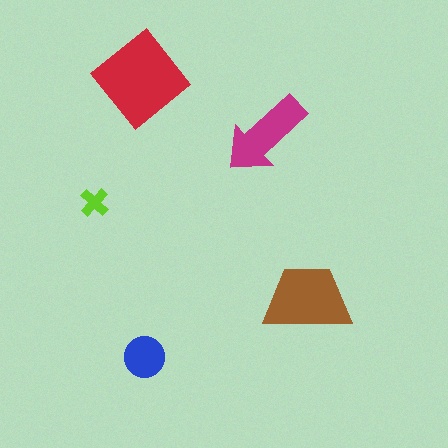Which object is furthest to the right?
The brown trapezoid is rightmost.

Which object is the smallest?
The lime cross.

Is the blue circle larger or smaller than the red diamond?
Smaller.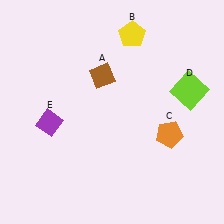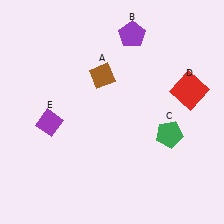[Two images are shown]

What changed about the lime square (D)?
In Image 1, D is lime. In Image 2, it changed to red.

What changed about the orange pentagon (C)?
In Image 1, C is orange. In Image 2, it changed to green.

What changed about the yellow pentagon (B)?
In Image 1, B is yellow. In Image 2, it changed to purple.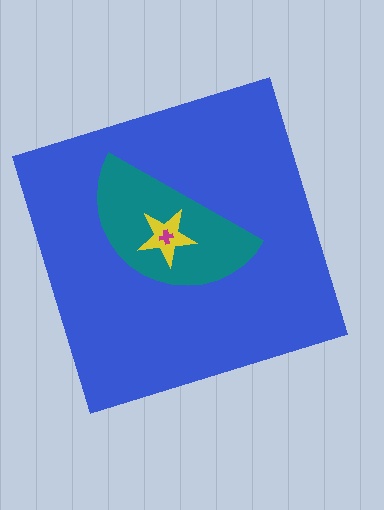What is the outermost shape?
The blue square.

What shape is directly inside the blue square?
The teal semicircle.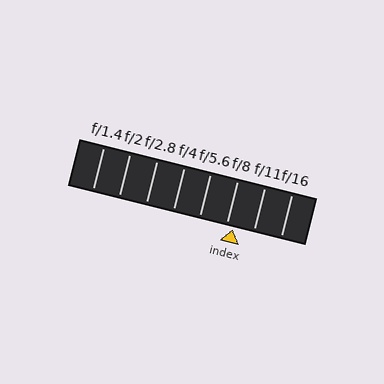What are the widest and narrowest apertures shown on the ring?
The widest aperture shown is f/1.4 and the narrowest is f/16.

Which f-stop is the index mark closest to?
The index mark is closest to f/8.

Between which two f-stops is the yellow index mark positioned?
The index mark is between f/8 and f/11.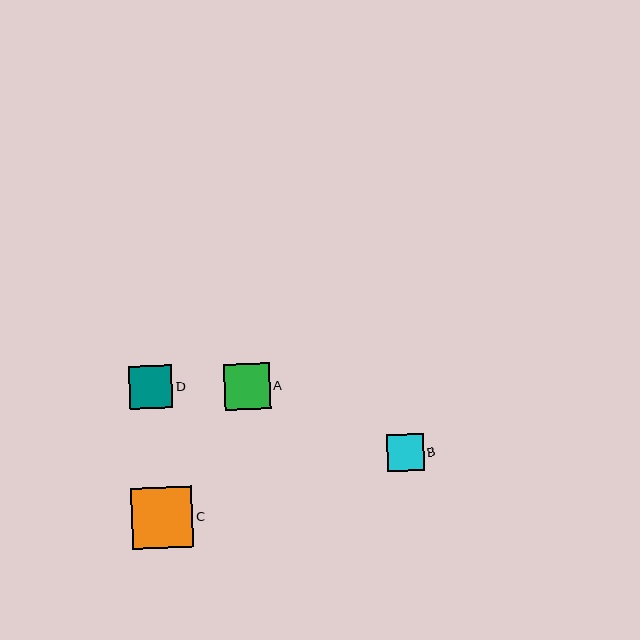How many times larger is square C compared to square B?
Square C is approximately 1.6 times the size of square B.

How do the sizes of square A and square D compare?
Square A and square D are approximately the same size.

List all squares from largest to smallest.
From largest to smallest: C, A, D, B.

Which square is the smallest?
Square B is the smallest with a size of approximately 37 pixels.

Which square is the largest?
Square C is the largest with a size of approximately 61 pixels.